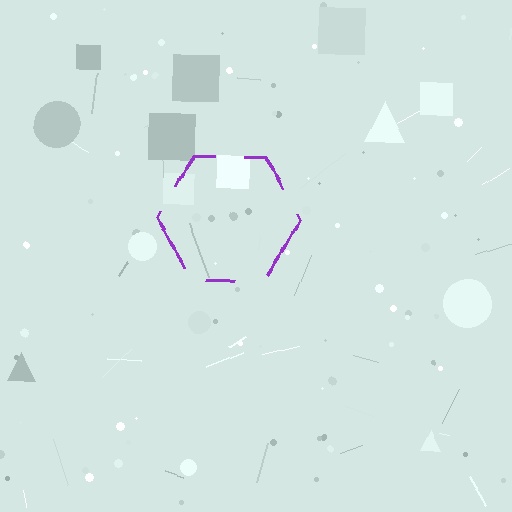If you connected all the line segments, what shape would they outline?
They would outline a hexagon.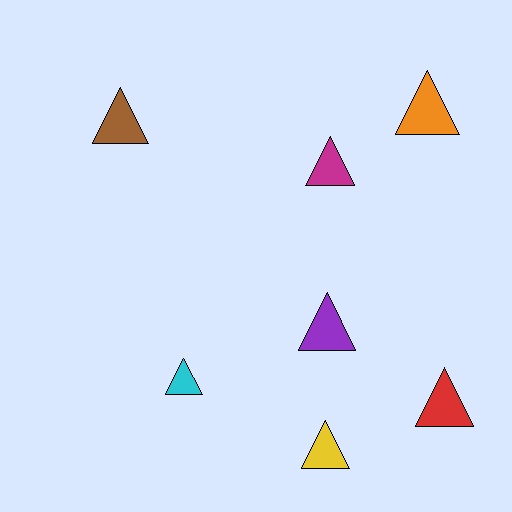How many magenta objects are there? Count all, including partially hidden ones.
There is 1 magenta object.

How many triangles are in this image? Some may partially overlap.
There are 7 triangles.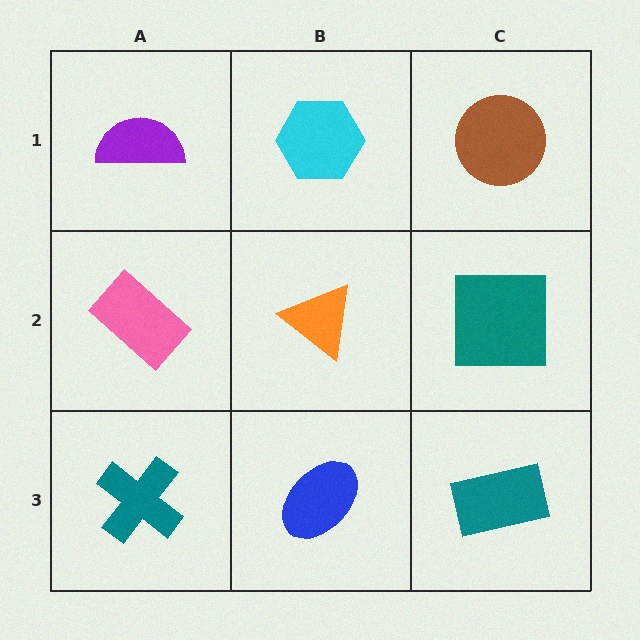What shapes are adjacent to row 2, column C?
A brown circle (row 1, column C), a teal rectangle (row 3, column C), an orange triangle (row 2, column B).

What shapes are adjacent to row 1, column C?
A teal square (row 2, column C), a cyan hexagon (row 1, column B).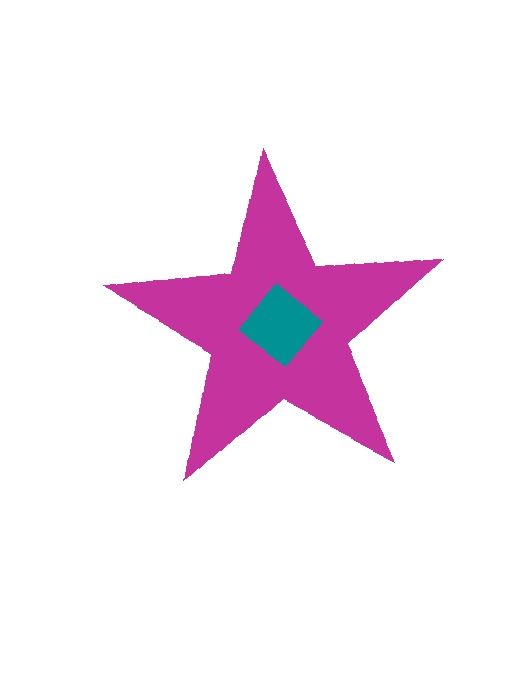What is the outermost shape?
The magenta star.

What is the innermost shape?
The teal diamond.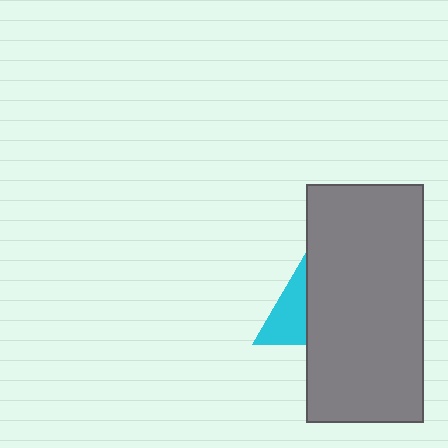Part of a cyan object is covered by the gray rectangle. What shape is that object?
It is a triangle.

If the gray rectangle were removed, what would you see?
You would see the complete cyan triangle.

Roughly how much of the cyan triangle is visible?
A small part of it is visible (roughly 37%).